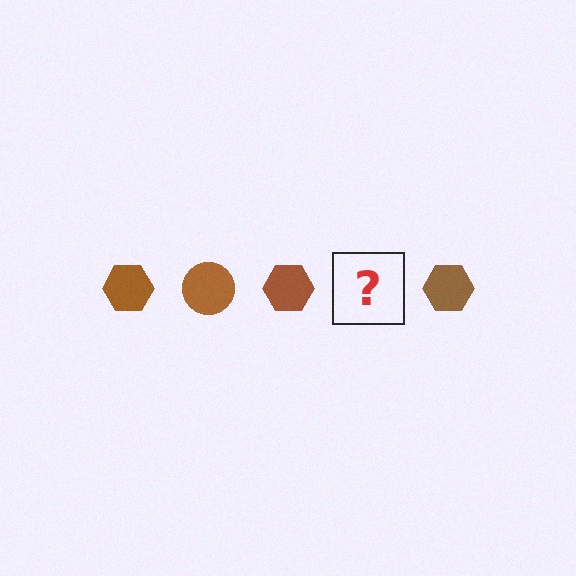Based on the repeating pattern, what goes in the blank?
The blank should be a brown circle.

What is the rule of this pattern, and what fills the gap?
The rule is that the pattern cycles through hexagon, circle shapes in brown. The gap should be filled with a brown circle.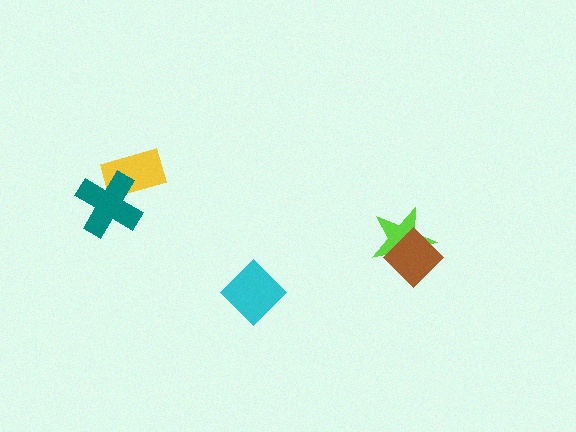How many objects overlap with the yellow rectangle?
1 object overlaps with the yellow rectangle.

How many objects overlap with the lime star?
1 object overlaps with the lime star.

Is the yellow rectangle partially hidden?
Yes, it is partially covered by another shape.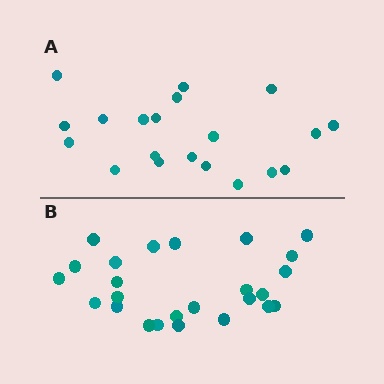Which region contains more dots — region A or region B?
Region B (the bottom region) has more dots.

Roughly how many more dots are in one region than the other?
Region B has about 5 more dots than region A.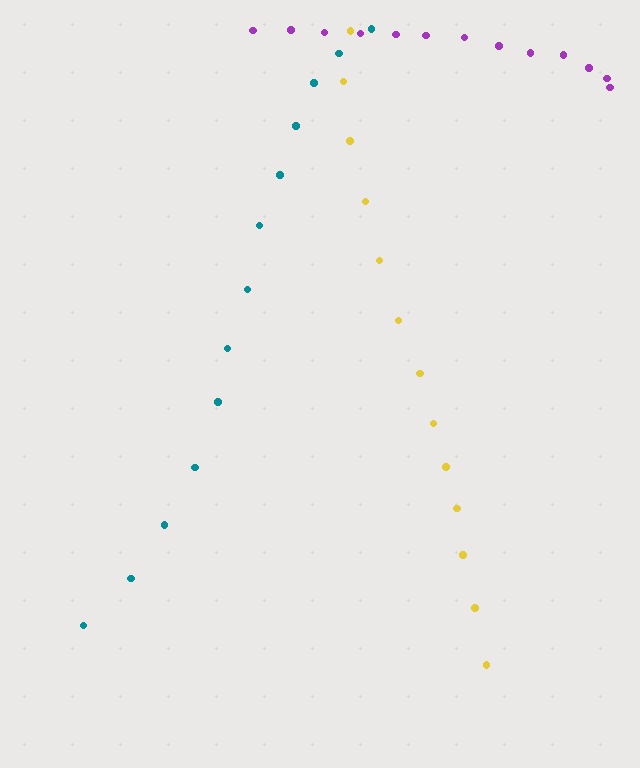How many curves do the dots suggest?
There are 3 distinct paths.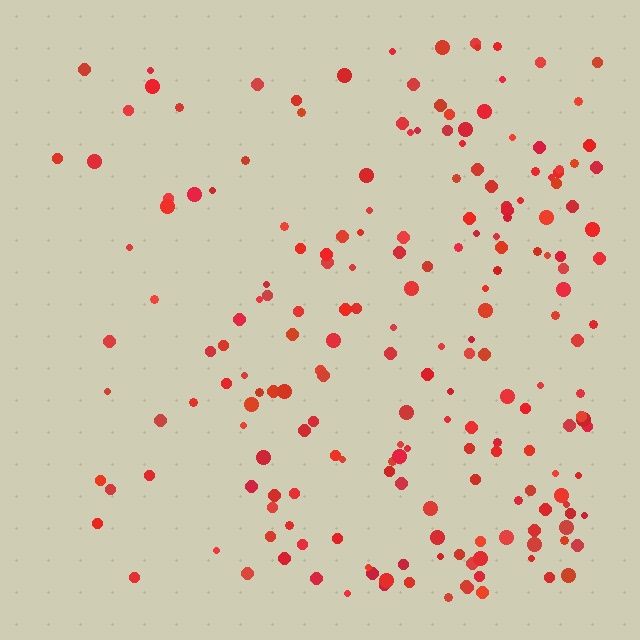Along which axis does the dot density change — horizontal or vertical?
Horizontal.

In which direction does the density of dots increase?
From left to right, with the right side densest.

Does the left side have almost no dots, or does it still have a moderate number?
Still a moderate number, just noticeably fewer than the right.